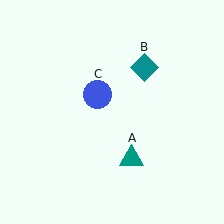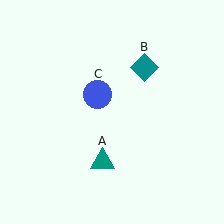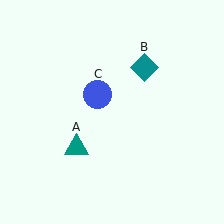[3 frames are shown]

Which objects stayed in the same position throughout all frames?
Teal diamond (object B) and blue circle (object C) remained stationary.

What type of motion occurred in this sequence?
The teal triangle (object A) rotated clockwise around the center of the scene.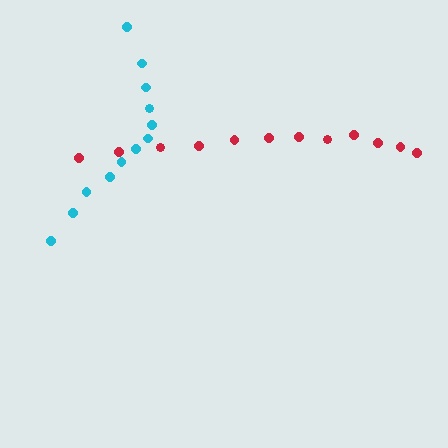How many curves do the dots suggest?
There are 2 distinct paths.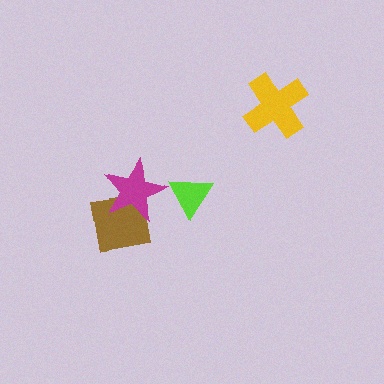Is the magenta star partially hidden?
No, no other shape covers it.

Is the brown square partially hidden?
Yes, it is partially covered by another shape.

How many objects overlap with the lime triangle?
0 objects overlap with the lime triangle.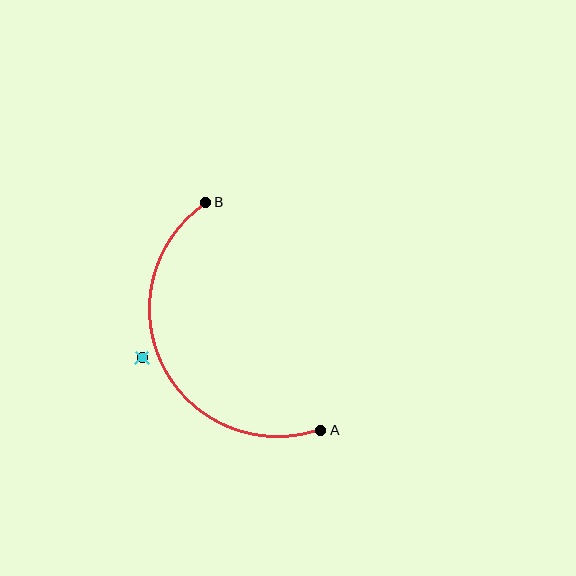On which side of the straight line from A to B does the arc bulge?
The arc bulges to the left of the straight line connecting A and B.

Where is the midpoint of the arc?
The arc midpoint is the point on the curve farthest from the straight line joining A and B. It sits to the left of that line.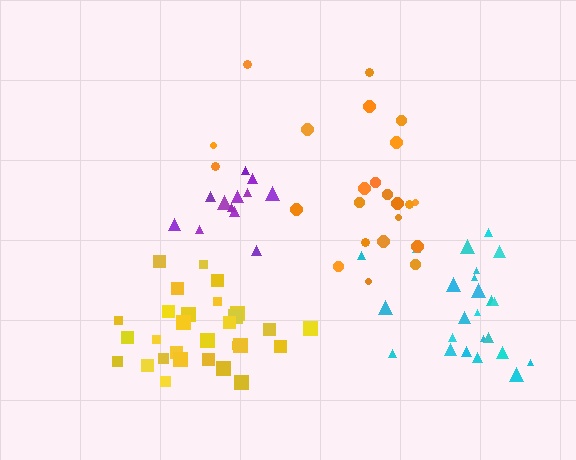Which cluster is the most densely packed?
Purple.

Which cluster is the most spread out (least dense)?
Orange.